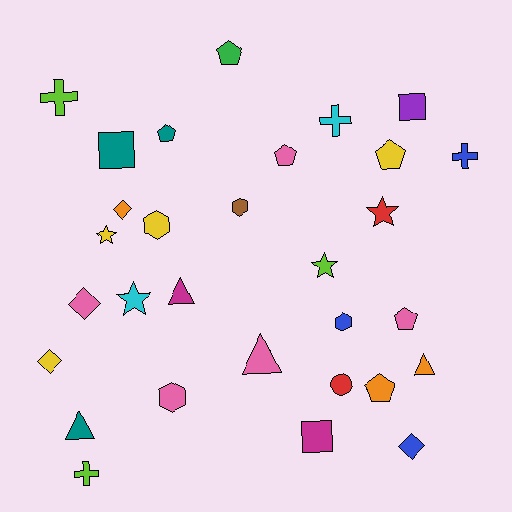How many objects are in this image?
There are 30 objects.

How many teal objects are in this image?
There are 3 teal objects.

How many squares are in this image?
There are 3 squares.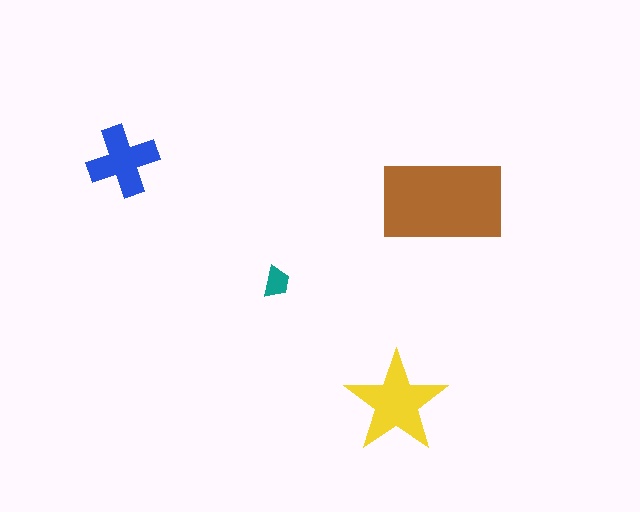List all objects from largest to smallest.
The brown rectangle, the yellow star, the blue cross, the teal trapezoid.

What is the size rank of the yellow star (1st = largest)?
2nd.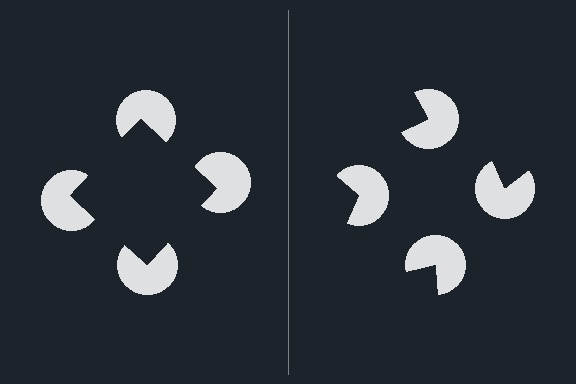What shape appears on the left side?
An illusory square.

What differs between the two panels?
The pac-man discs are positioned identically on both sides; only the wedge orientations differ. On the left they align to a square; on the right they are misaligned.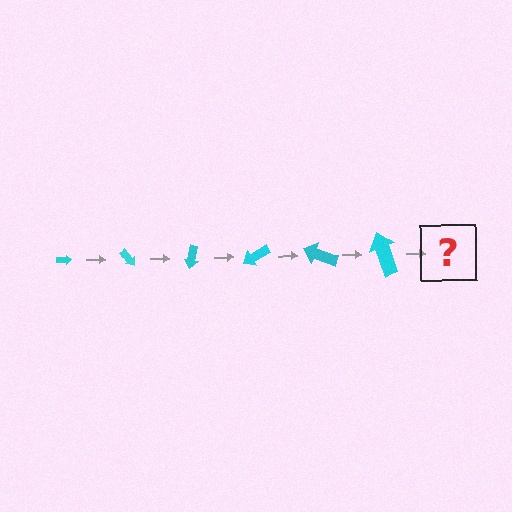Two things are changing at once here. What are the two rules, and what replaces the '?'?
The two rules are that the arrow grows larger each step and it rotates 50 degrees each step. The '?' should be an arrow, larger than the previous one and rotated 300 degrees from the start.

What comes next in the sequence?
The next element should be an arrow, larger than the previous one and rotated 300 degrees from the start.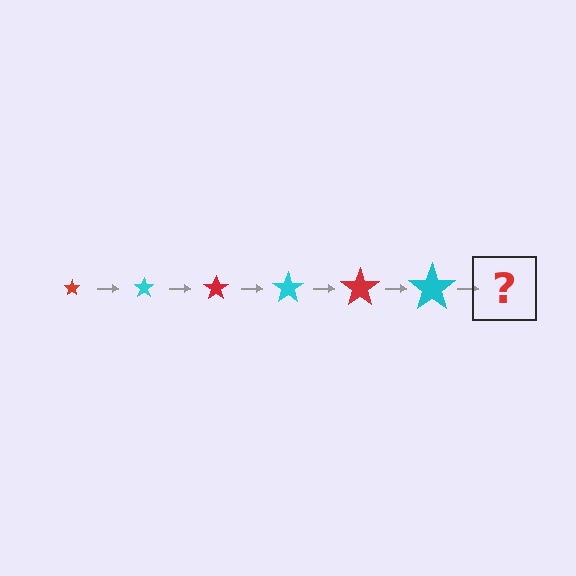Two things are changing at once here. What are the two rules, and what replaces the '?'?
The two rules are that the star grows larger each step and the color cycles through red and cyan. The '?' should be a red star, larger than the previous one.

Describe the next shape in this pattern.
It should be a red star, larger than the previous one.